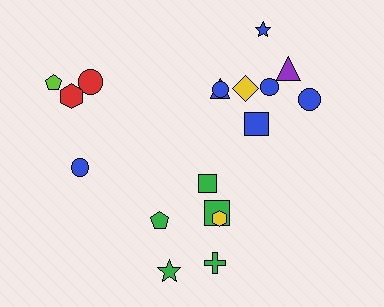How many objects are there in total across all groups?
There are 18 objects.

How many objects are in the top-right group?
There are 8 objects.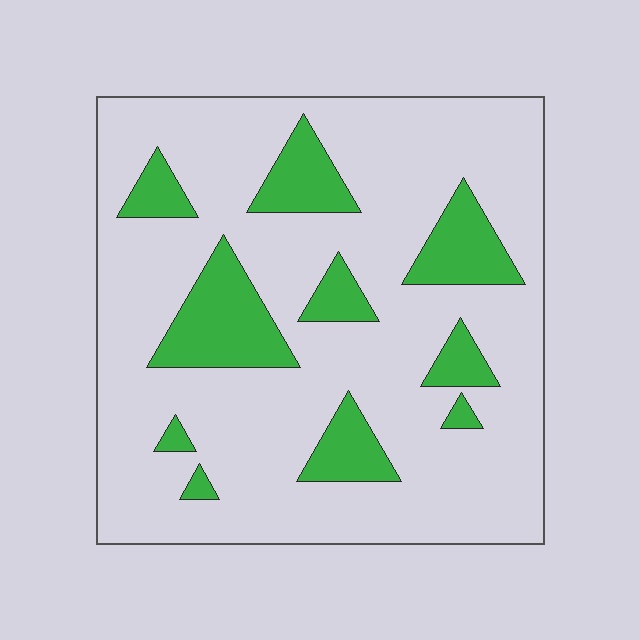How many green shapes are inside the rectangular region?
10.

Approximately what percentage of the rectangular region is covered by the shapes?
Approximately 20%.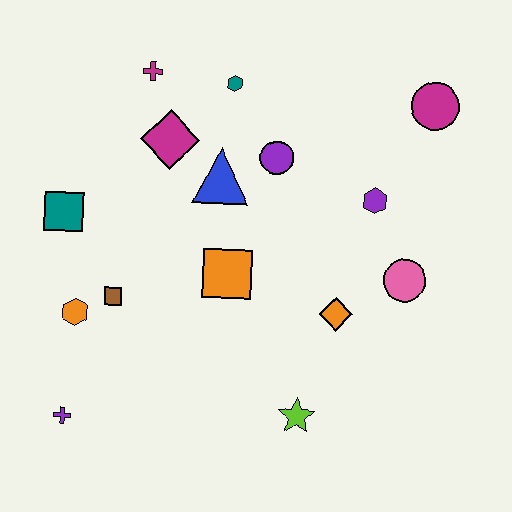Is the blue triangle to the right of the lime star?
No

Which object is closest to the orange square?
The blue triangle is closest to the orange square.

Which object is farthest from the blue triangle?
The purple cross is farthest from the blue triangle.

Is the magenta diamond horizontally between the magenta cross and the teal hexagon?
Yes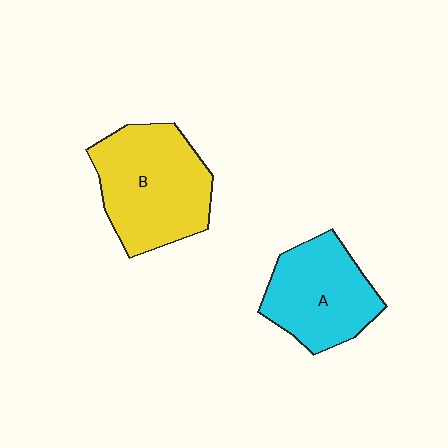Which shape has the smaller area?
Shape A (cyan).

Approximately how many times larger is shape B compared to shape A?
Approximately 1.3 times.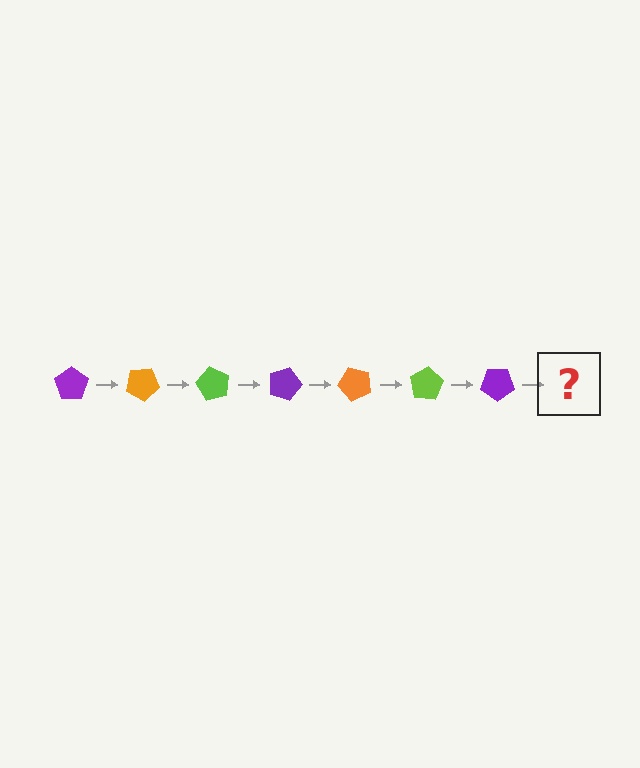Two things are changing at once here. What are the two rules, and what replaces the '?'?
The two rules are that it rotates 30 degrees each step and the color cycles through purple, orange, and lime. The '?' should be an orange pentagon, rotated 210 degrees from the start.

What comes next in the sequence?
The next element should be an orange pentagon, rotated 210 degrees from the start.